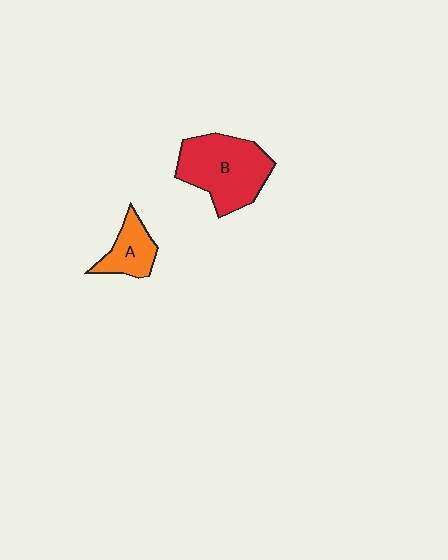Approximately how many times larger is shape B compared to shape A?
Approximately 2.2 times.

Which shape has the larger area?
Shape B (red).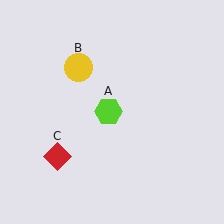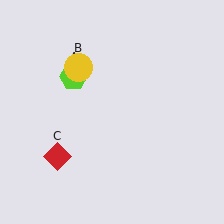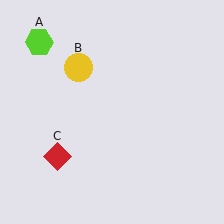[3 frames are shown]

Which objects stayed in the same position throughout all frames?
Yellow circle (object B) and red diamond (object C) remained stationary.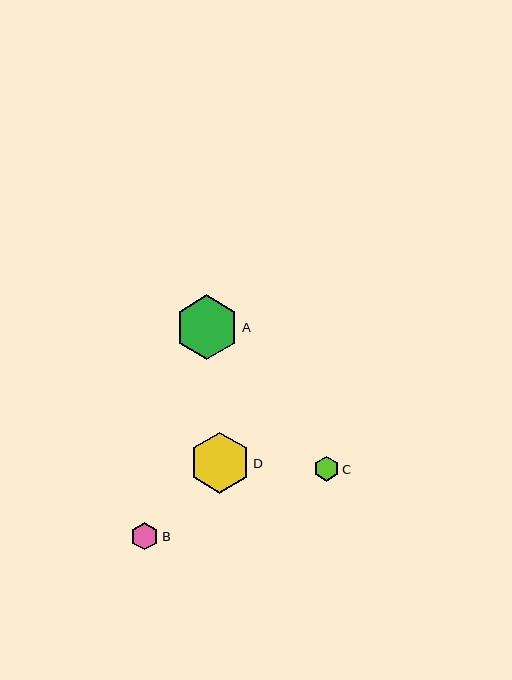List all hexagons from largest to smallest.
From largest to smallest: A, D, B, C.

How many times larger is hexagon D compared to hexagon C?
Hexagon D is approximately 2.4 times the size of hexagon C.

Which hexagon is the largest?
Hexagon A is the largest with a size of approximately 64 pixels.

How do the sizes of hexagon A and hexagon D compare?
Hexagon A and hexagon D are approximately the same size.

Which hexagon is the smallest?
Hexagon C is the smallest with a size of approximately 25 pixels.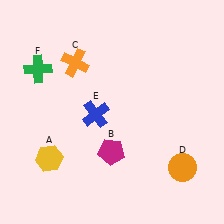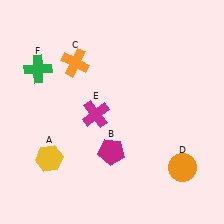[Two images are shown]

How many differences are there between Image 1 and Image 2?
There is 1 difference between the two images.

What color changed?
The cross (E) changed from blue in Image 1 to magenta in Image 2.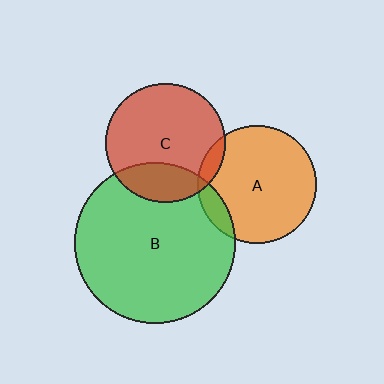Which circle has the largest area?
Circle B (green).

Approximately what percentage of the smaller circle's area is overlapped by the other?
Approximately 25%.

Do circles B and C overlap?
Yes.